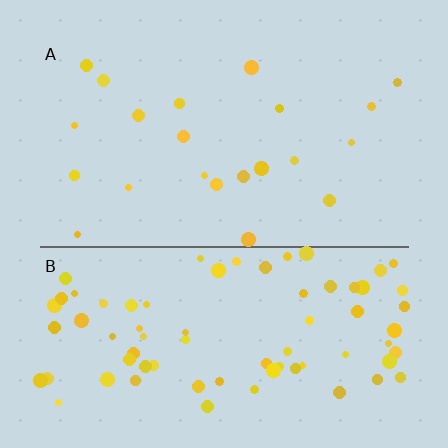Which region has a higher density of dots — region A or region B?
B (the bottom).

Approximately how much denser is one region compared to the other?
Approximately 3.5× — region B over region A.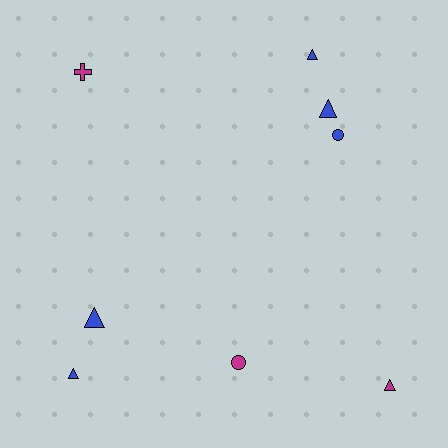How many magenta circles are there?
There is 1 magenta circle.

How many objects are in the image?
There are 8 objects.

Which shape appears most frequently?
Triangle, with 5 objects.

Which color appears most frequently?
Blue, with 5 objects.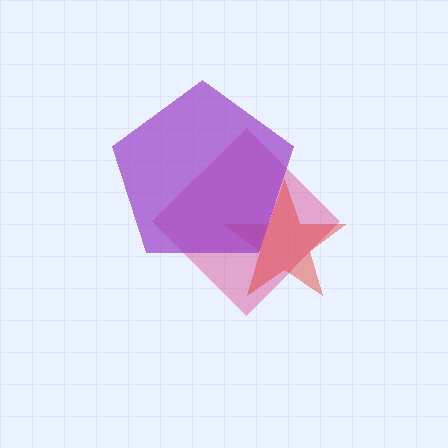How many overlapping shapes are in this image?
There are 3 overlapping shapes in the image.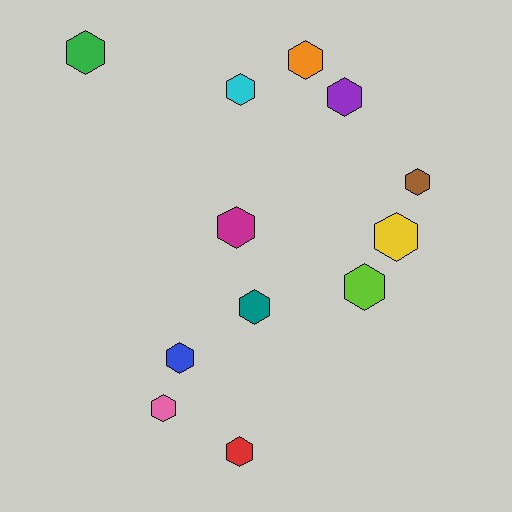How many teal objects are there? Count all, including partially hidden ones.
There is 1 teal object.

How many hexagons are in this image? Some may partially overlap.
There are 12 hexagons.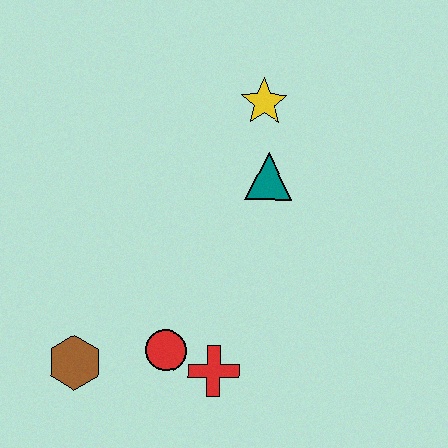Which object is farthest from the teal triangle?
The brown hexagon is farthest from the teal triangle.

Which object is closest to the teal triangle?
The yellow star is closest to the teal triangle.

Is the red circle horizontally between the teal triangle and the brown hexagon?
Yes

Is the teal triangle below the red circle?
No